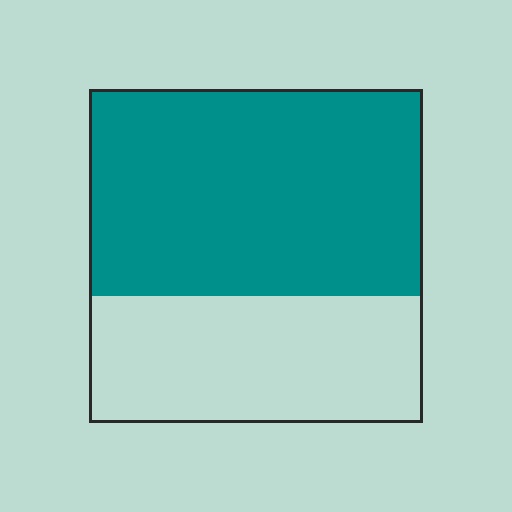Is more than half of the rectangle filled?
Yes.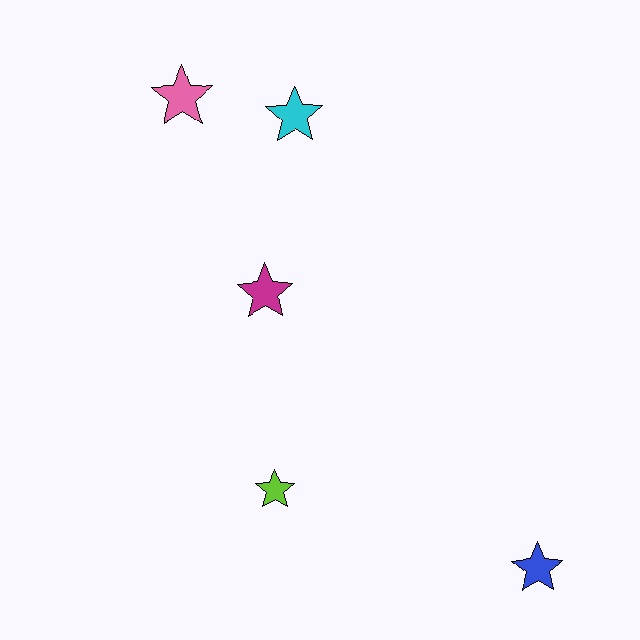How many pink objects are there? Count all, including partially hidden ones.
There is 1 pink object.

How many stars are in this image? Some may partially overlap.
There are 5 stars.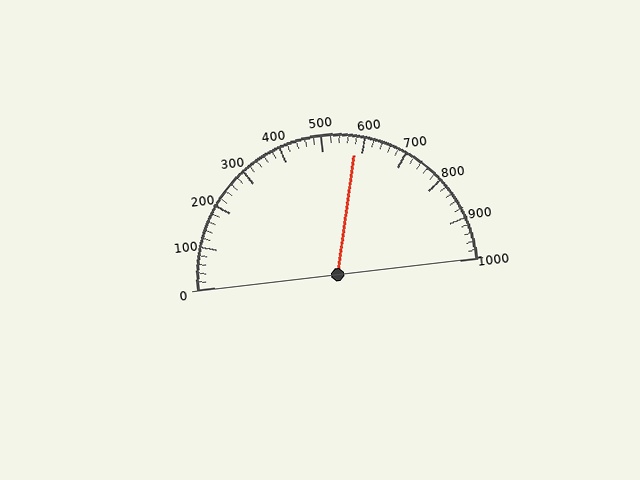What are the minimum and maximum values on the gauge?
The gauge ranges from 0 to 1000.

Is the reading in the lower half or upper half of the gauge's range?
The reading is in the upper half of the range (0 to 1000).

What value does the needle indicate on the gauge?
The needle indicates approximately 580.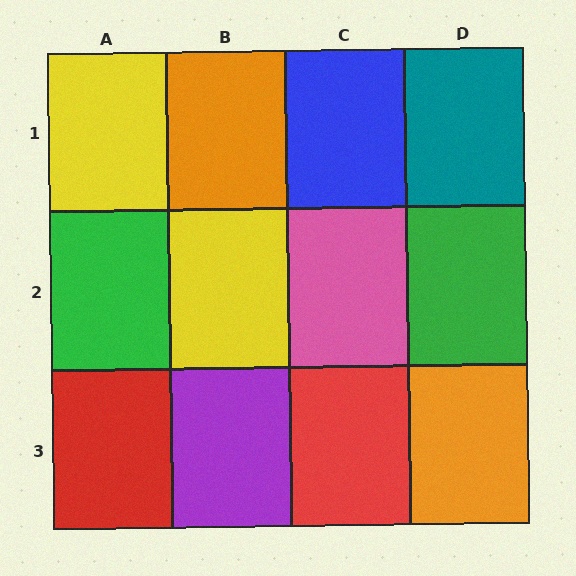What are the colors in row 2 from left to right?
Green, yellow, pink, green.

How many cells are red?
2 cells are red.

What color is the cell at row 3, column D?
Orange.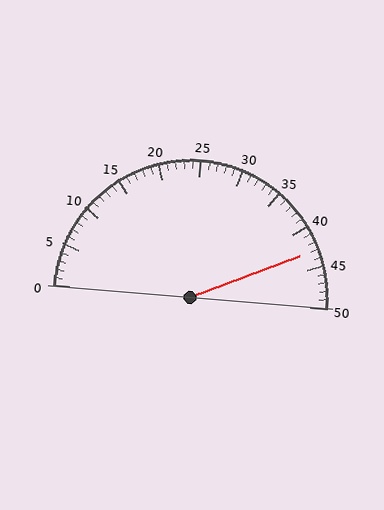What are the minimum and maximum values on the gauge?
The gauge ranges from 0 to 50.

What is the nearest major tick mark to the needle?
The nearest major tick mark is 45.